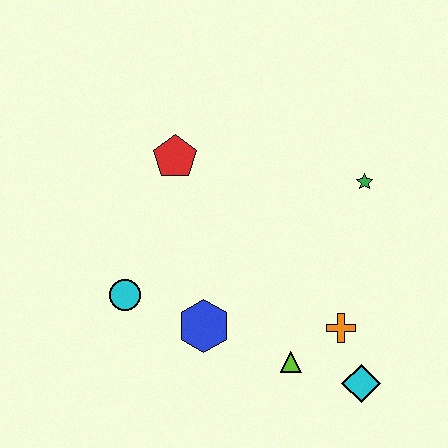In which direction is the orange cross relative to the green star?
The orange cross is below the green star.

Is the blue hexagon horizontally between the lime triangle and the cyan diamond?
No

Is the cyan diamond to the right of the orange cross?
Yes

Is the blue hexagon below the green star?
Yes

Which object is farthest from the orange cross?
The red pentagon is farthest from the orange cross.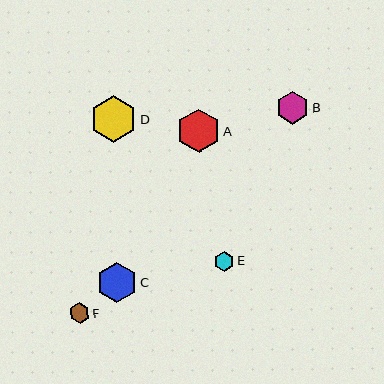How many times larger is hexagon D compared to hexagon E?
Hexagon D is approximately 2.3 times the size of hexagon E.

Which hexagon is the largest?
Hexagon D is the largest with a size of approximately 47 pixels.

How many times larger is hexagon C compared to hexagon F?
Hexagon C is approximately 2.0 times the size of hexagon F.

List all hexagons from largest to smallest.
From largest to smallest: D, A, C, B, F, E.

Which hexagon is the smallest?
Hexagon E is the smallest with a size of approximately 20 pixels.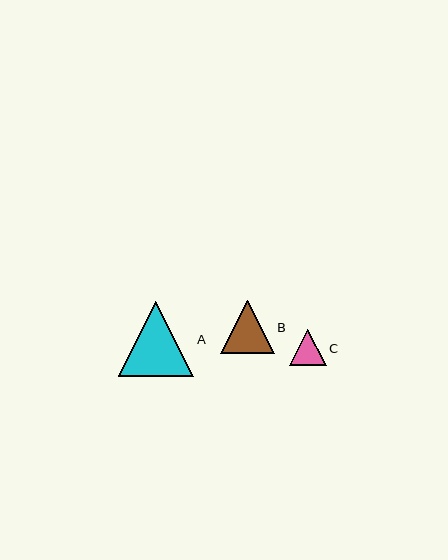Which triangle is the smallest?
Triangle C is the smallest with a size of approximately 36 pixels.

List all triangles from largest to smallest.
From largest to smallest: A, B, C.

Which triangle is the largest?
Triangle A is the largest with a size of approximately 75 pixels.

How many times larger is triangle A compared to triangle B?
Triangle A is approximately 1.4 times the size of triangle B.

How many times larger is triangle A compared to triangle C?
Triangle A is approximately 2.1 times the size of triangle C.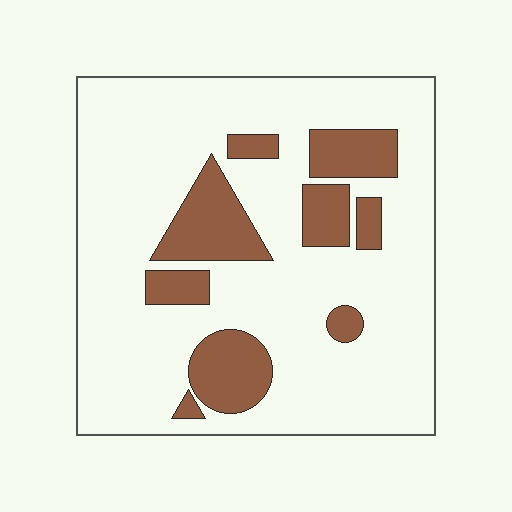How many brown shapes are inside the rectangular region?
9.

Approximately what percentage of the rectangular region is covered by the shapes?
Approximately 20%.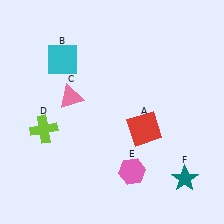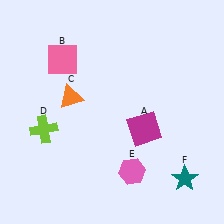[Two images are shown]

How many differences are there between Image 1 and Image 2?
There are 3 differences between the two images.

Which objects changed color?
A changed from red to magenta. B changed from cyan to pink. C changed from pink to orange.